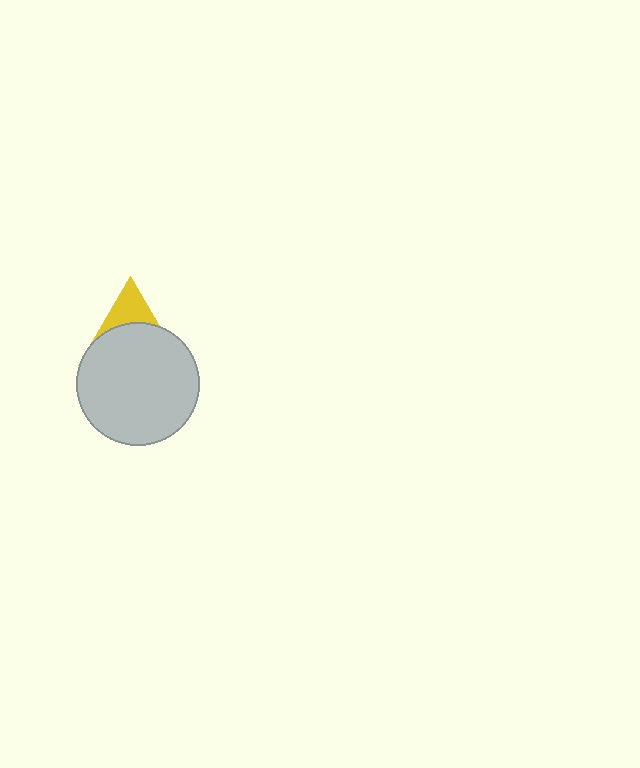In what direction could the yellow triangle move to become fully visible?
The yellow triangle could move up. That would shift it out from behind the light gray circle entirely.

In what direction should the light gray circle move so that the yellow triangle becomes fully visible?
The light gray circle should move down. That is the shortest direction to clear the overlap and leave the yellow triangle fully visible.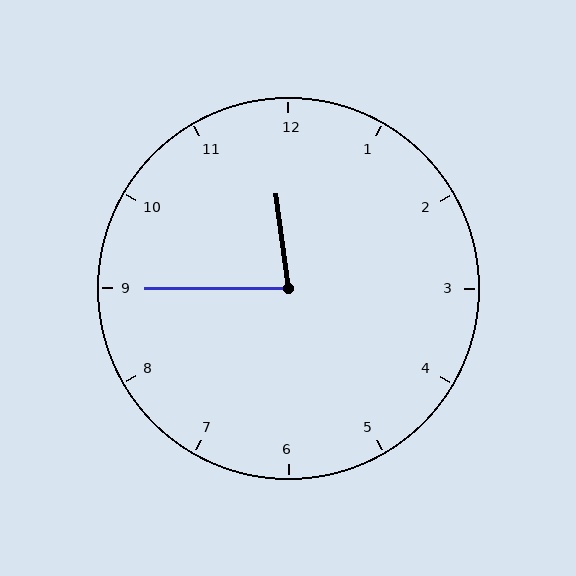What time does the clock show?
11:45.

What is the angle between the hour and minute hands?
Approximately 82 degrees.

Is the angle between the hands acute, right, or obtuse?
It is acute.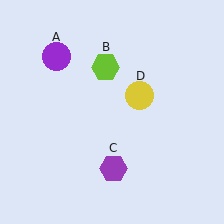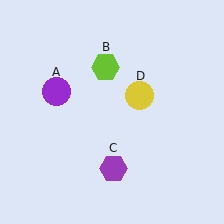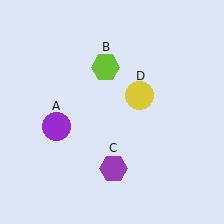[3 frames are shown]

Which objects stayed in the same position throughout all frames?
Lime hexagon (object B) and purple hexagon (object C) and yellow circle (object D) remained stationary.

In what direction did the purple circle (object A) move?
The purple circle (object A) moved down.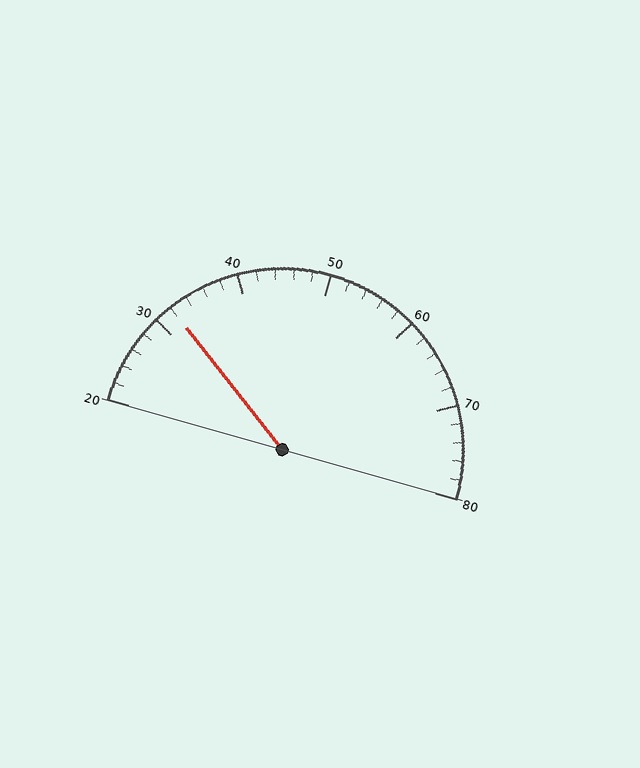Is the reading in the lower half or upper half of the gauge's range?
The reading is in the lower half of the range (20 to 80).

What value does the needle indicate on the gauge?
The needle indicates approximately 32.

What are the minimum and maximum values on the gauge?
The gauge ranges from 20 to 80.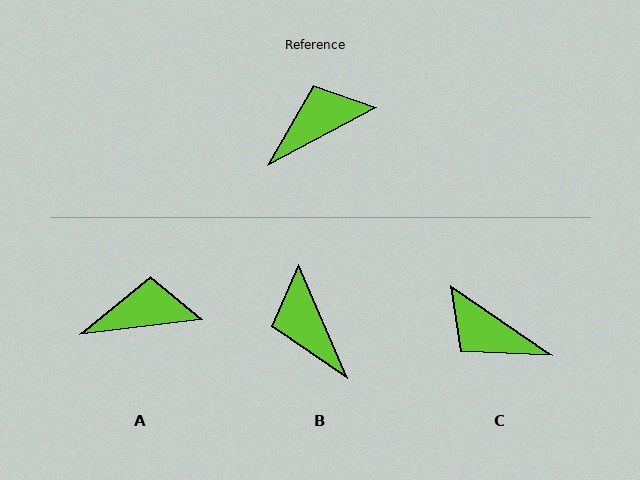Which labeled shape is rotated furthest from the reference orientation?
C, about 118 degrees away.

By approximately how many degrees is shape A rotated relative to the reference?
Approximately 20 degrees clockwise.